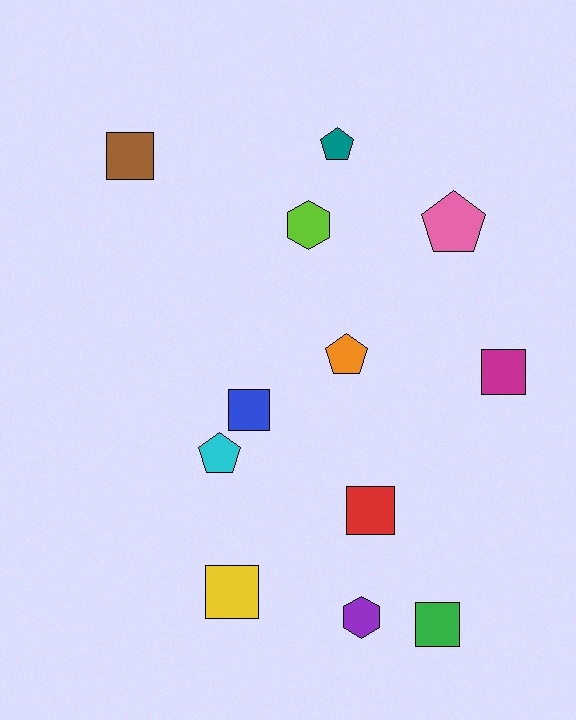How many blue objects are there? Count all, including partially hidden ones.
There is 1 blue object.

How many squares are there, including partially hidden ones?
There are 6 squares.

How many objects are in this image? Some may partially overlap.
There are 12 objects.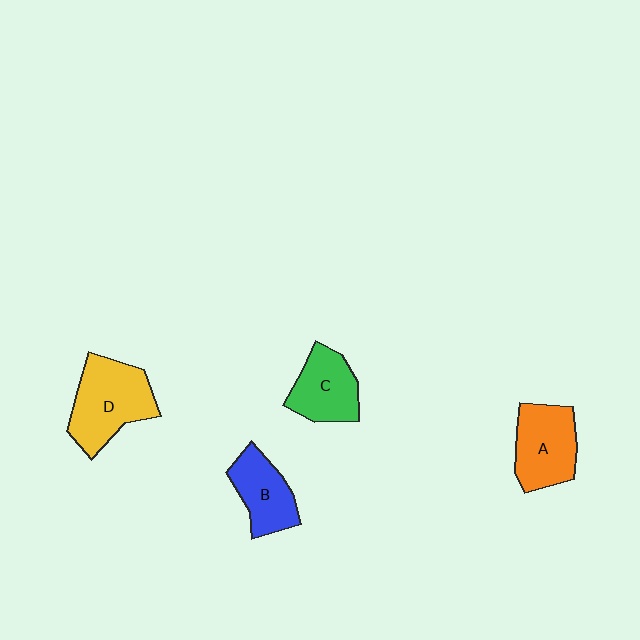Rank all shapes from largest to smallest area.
From largest to smallest: D (yellow), A (orange), C (green), B (blue).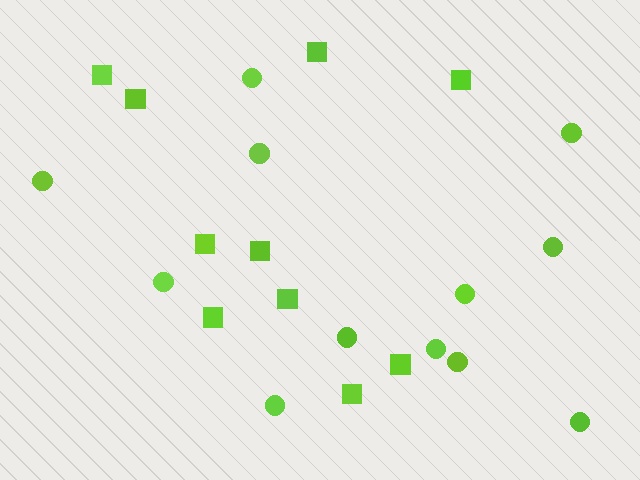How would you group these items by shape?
There are 2 groups: one group of circles (12) and one group of squares (10).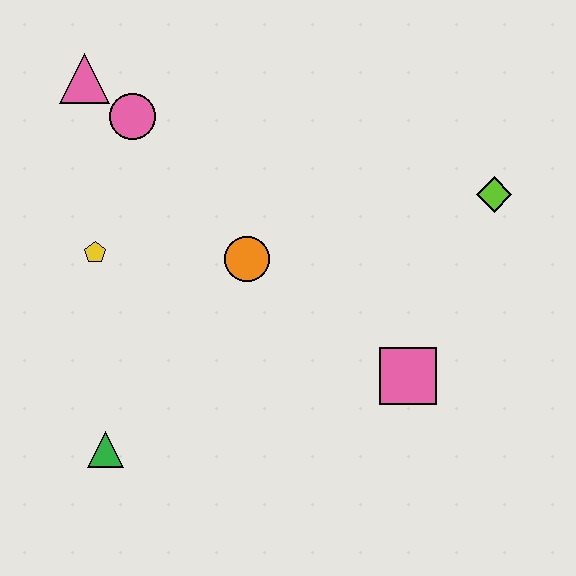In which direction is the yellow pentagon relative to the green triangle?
The yellow pentagon is above the green triangle.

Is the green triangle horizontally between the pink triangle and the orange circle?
Yes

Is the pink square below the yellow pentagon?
Yes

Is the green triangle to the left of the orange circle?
Yes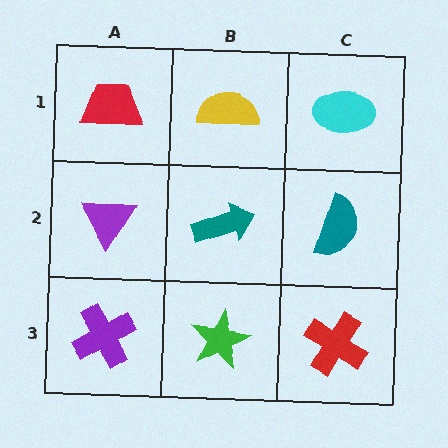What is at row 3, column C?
A red cross.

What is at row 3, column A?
A purple cross.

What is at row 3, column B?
A green star.